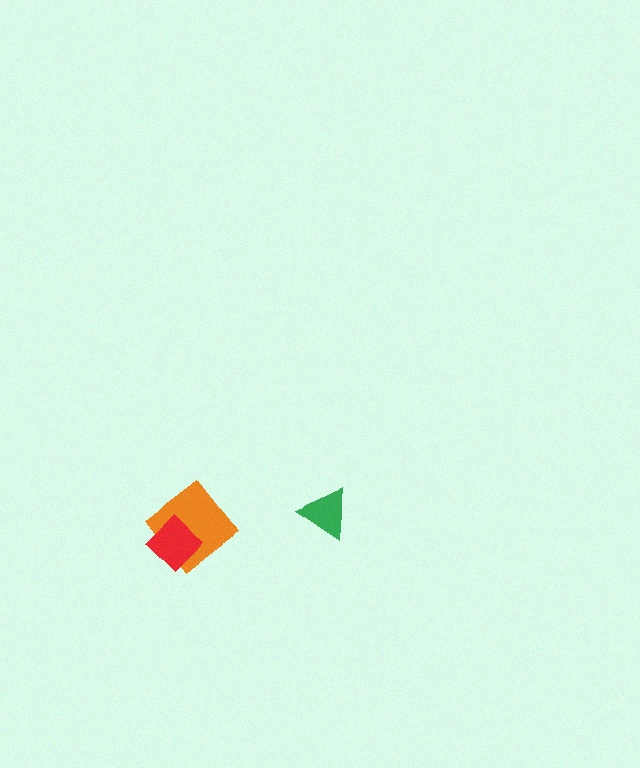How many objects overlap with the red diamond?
1 object overlaps with the red diamond.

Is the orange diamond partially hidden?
Yes, it is partially covered by another shape.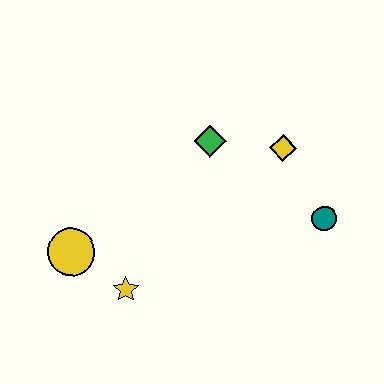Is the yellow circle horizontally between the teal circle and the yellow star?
No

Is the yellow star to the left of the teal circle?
Yes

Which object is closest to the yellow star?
The yellow circle is closest to the yellow star.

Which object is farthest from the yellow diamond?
The yellow circle is farthest from the yellow diamond.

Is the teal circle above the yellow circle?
Yes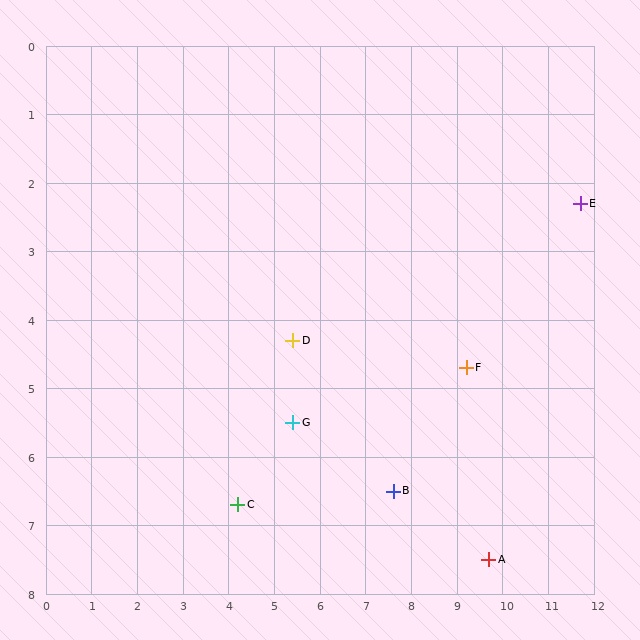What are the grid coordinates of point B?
Point B is at approximately (7.6, 6.5).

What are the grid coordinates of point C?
Point C is at approximately (4.2, 6.7).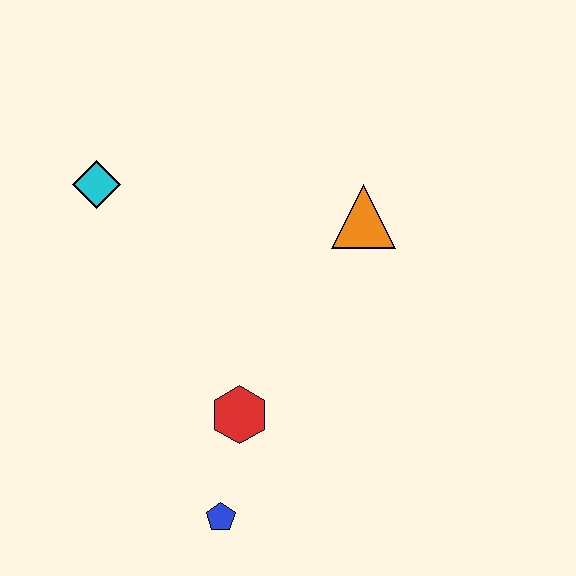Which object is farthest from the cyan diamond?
The blue pentagon is farthest from the cyan diamond.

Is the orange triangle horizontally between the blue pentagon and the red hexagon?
No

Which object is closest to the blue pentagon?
The red hexagon is closest to the blue pentagon.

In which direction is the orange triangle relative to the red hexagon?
The orange triangle is above the red hexagon.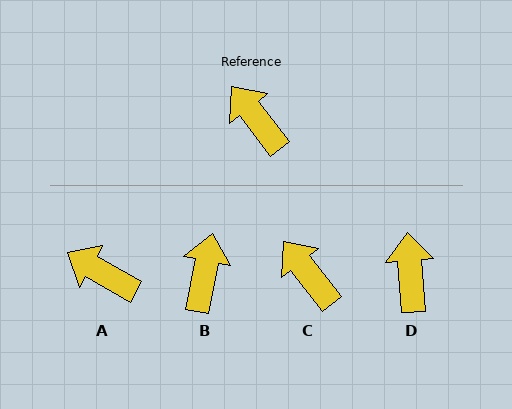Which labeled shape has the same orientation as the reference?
C.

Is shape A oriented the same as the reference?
No, it is off by about 23 degrees.